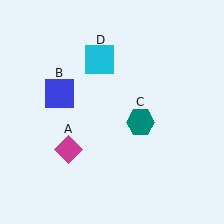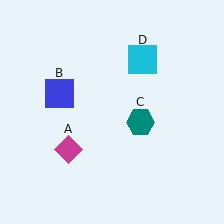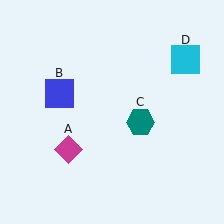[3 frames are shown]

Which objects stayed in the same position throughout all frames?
Magenta diamond (object A) and blue square (object B) and teal hexagon (object C) remained stationary.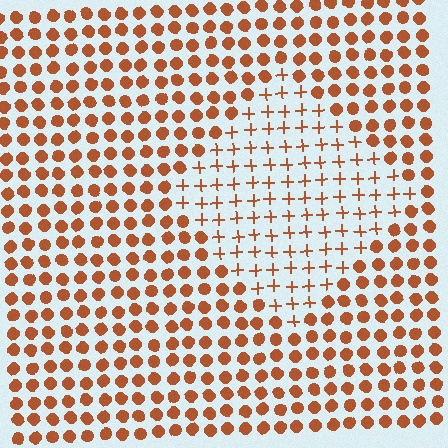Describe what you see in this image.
The image is filled with small brown elements arranged in a uniform grid. A diamond-shaped region contains plus signs, while the surrounding area contains circles. The boundary is defined purely by the change in element shape.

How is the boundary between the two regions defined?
The boundary is defined by a change in element shape: plus signs inside vs. circles outside. All elements share the same color and spacing.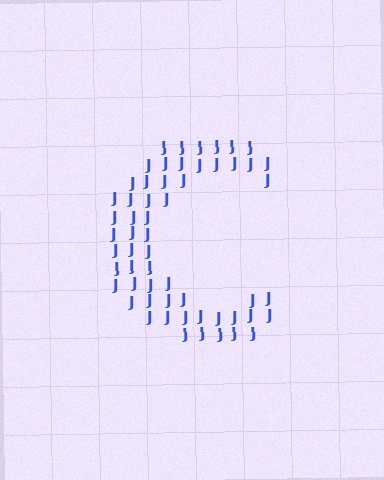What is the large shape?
The large shape is the letter C.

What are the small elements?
The small elements are letter J's.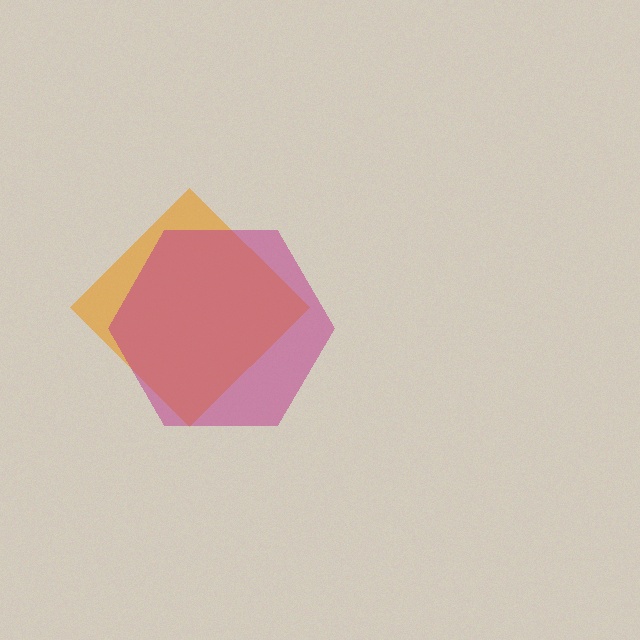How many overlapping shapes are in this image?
There are 2 overlapping shapes in the image.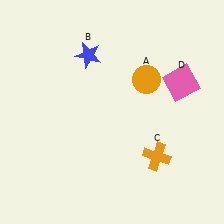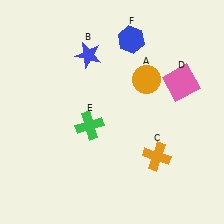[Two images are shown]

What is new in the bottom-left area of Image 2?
A green cross (E) was added in the bottom-left area of Image 2.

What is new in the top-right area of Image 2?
A blue hexagon (F) was added in the top-right area of Image 2.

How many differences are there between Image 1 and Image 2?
There are 2 differences between the two images.